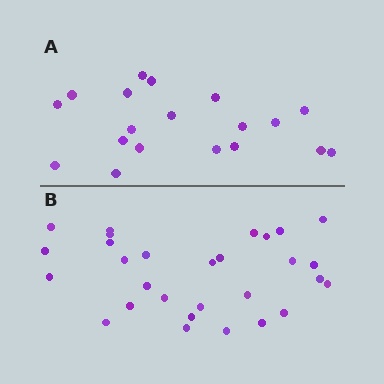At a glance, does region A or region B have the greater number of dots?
Region B (the bottom region) has more dots.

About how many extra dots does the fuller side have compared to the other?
Region B has roughly 10 or so more dots than region A.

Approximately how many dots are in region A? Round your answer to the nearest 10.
About 20 dots. (The exact count is 19, which rounds to 20.)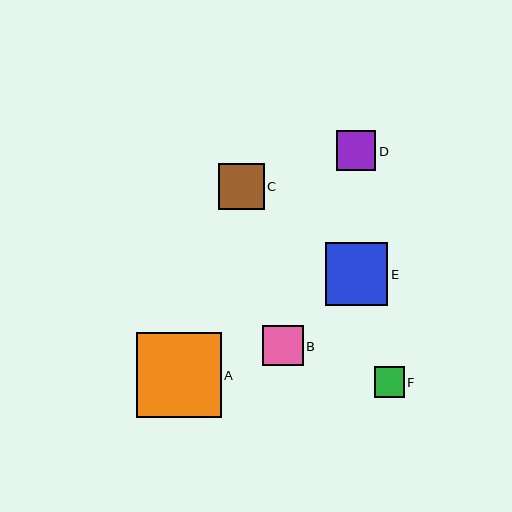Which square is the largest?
Square A is the largest with a size of approximately 85 pixels.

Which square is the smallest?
Square F is the smallest with a size of approximately 30 pixels.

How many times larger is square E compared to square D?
Square E is approximately 1.6 times the size of square D.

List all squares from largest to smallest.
From largest to smallest: A, E, C, B, D, F.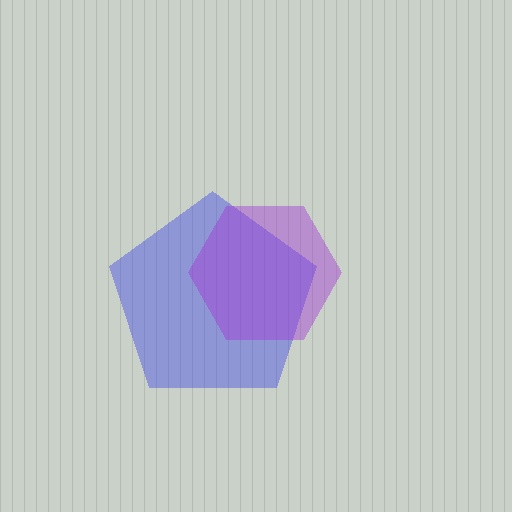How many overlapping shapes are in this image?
There are 2 overlapping shapes in the image.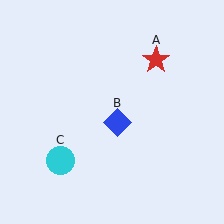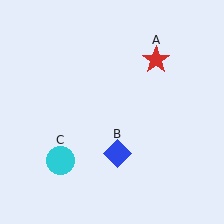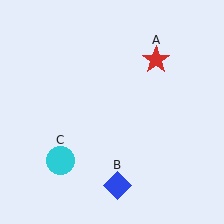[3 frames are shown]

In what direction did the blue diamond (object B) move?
The blue diamond (object B) moved down.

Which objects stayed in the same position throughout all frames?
Red star (object A) and cyan circle (object C) remained stationary.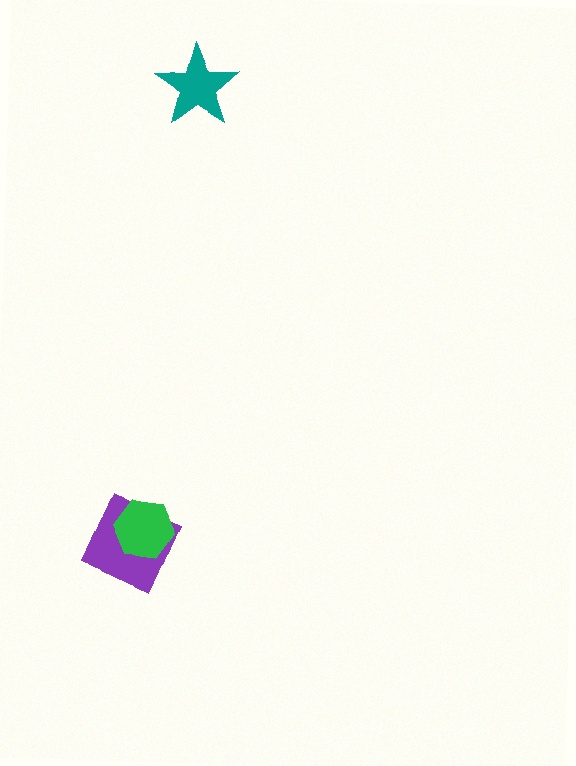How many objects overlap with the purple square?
1 object overlaps with the purple square.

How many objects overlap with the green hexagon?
1 object overlaps with the green hexagon.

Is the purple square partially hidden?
Yes, it is partially covered by another shape.